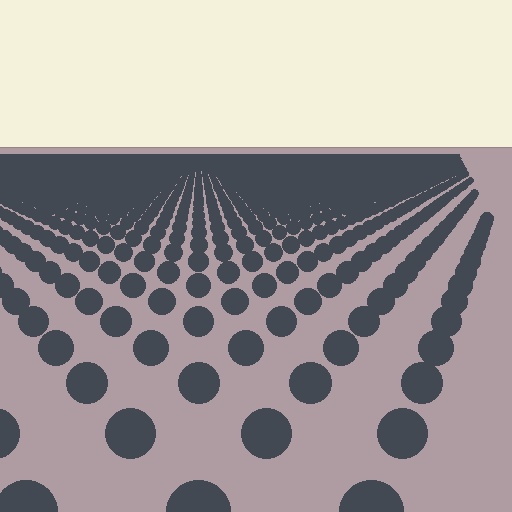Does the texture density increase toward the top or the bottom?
Density increases toward the top.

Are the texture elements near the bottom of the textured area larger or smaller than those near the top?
Larger. Near the bottom, elements are closer to the viewer and appear at a bigger on-screen size.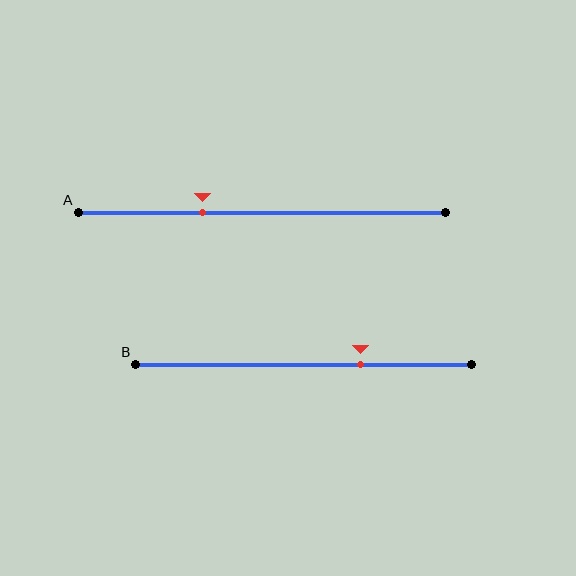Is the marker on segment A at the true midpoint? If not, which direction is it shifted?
No, the marker on segment A is shifted to the left by about 16% of the segment length.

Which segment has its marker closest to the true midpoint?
Segment A has its marker closest to the true midpoint.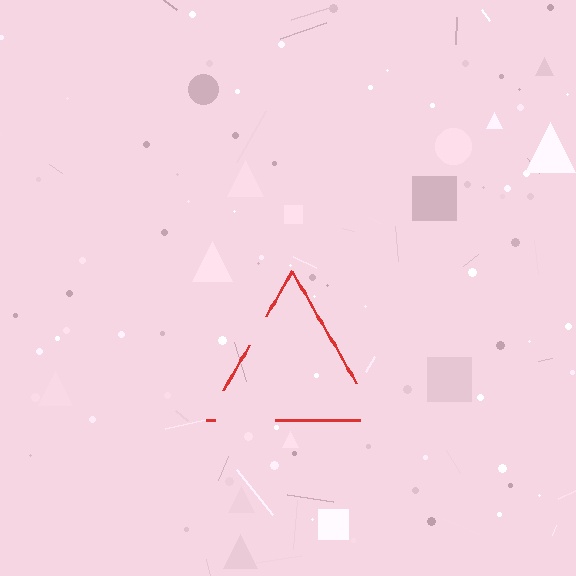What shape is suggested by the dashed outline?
The dashed outline suggests a triangle.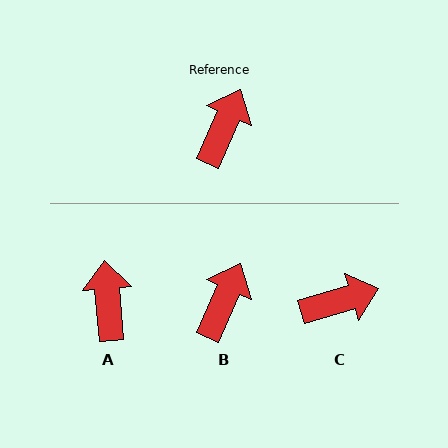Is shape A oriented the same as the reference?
No, it is off by about 29 degrees.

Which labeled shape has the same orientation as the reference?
B.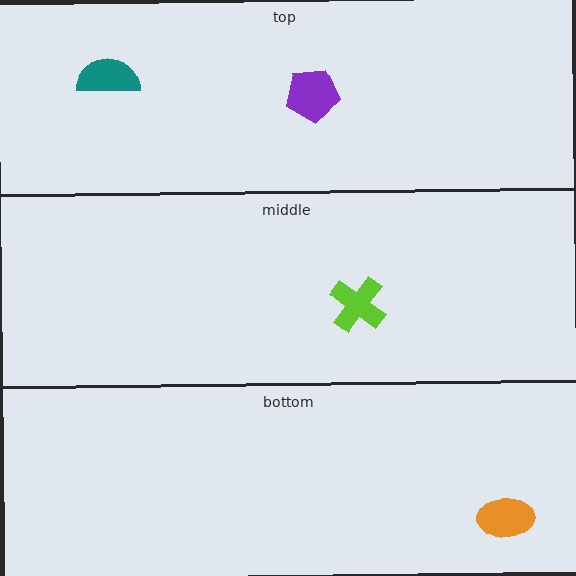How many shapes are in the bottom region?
1.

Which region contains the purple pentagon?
The top region.